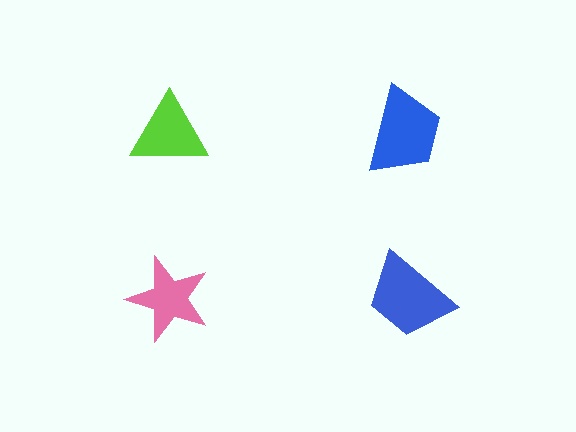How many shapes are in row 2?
2 shapes.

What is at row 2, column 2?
A blue trapezoid.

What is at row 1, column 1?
A lime triangle.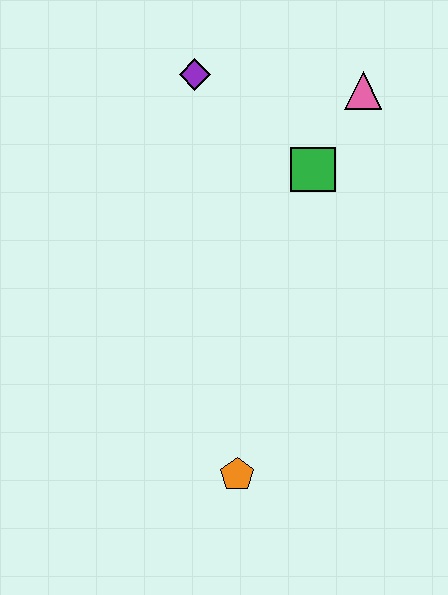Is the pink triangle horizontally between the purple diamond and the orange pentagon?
No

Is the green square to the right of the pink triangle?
No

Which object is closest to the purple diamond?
The green square is closest to the purple diamond.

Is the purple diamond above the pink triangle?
Yes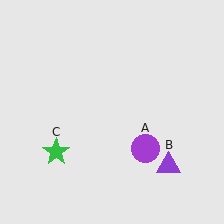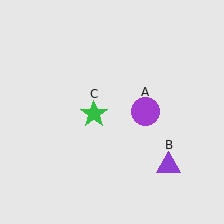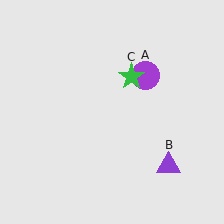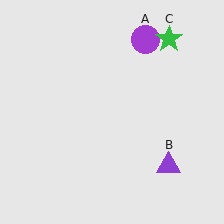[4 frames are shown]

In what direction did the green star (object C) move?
The green star (object C) moved up and to the right.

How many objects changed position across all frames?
2 objects changed position: purple circle (object A), green star (object C).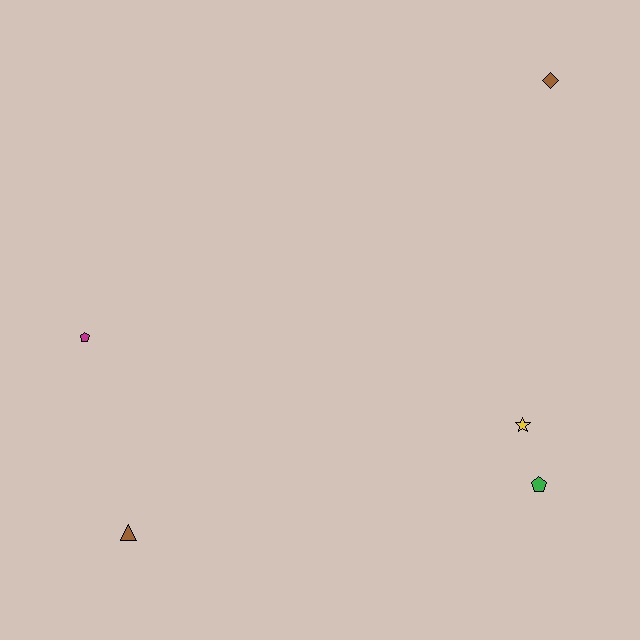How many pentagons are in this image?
There are 2 pentagons.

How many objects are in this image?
There are 5 objects.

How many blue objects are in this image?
There are no blue objects.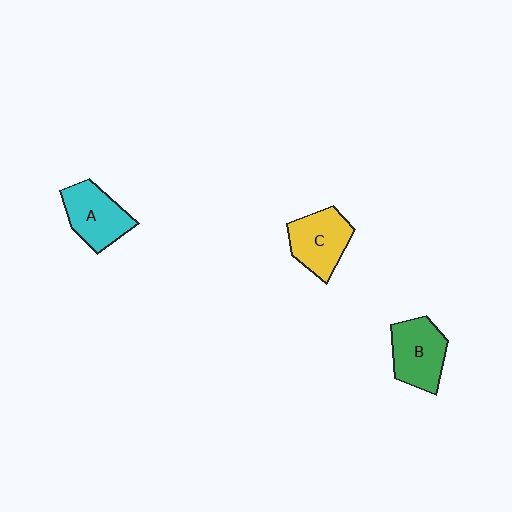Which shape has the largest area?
Shape B (green).